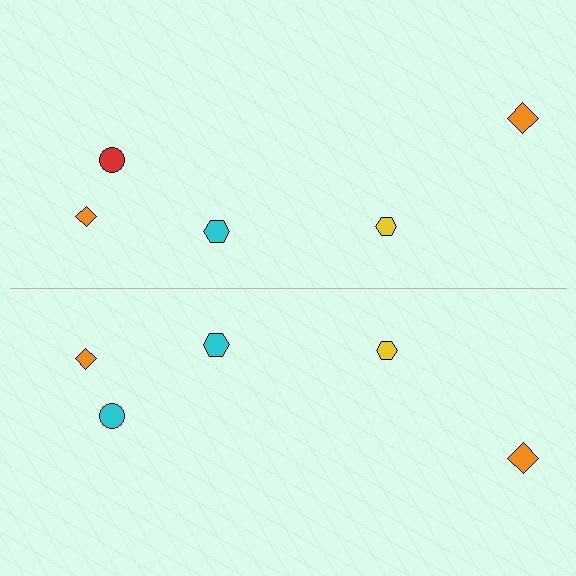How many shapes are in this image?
There are 10 shapes in this image.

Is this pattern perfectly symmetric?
No, the pattern is not perfectly symmetric. The cyan circle on the bottom side breaks the symmetry — its mirror counterpart is red.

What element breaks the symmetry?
The cyan circle on the bottom side breaks the symmetry — its mirror counterpart is red.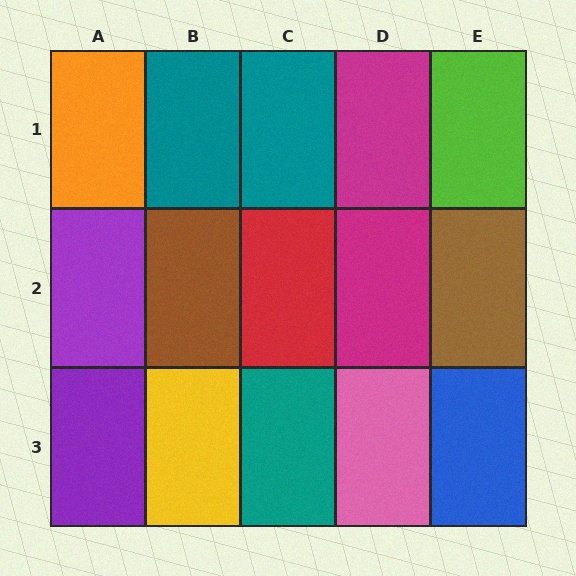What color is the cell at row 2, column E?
Brown.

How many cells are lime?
1 cell is lime.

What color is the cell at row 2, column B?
Brown.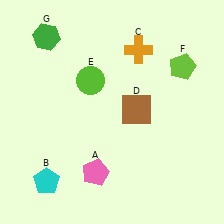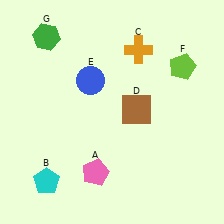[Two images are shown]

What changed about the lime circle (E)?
In Image 1, E is lime. In Image 2, it changed to blue.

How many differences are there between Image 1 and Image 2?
There is 1 difference between the two images.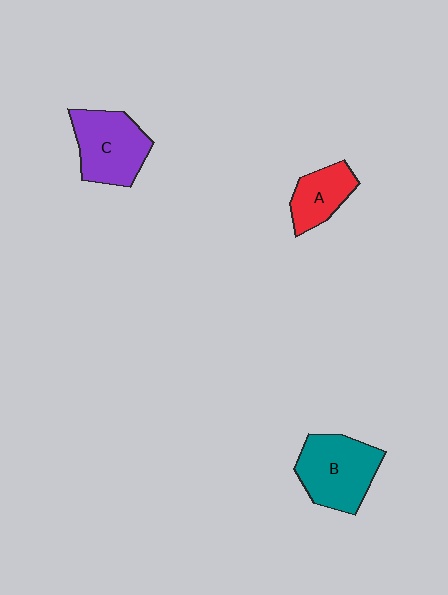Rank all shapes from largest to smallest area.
From largest to smallest: B (teal), C (purple), A (red).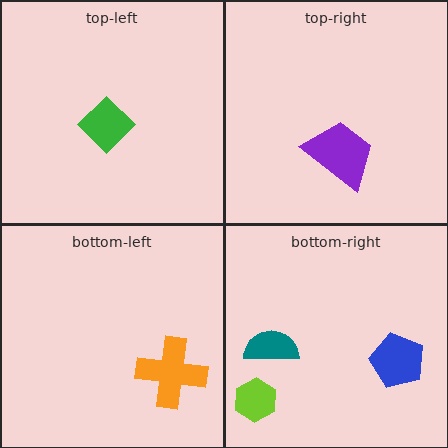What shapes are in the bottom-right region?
The teal semicircle, the lime hexagon, the blue pentagon.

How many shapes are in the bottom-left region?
1.